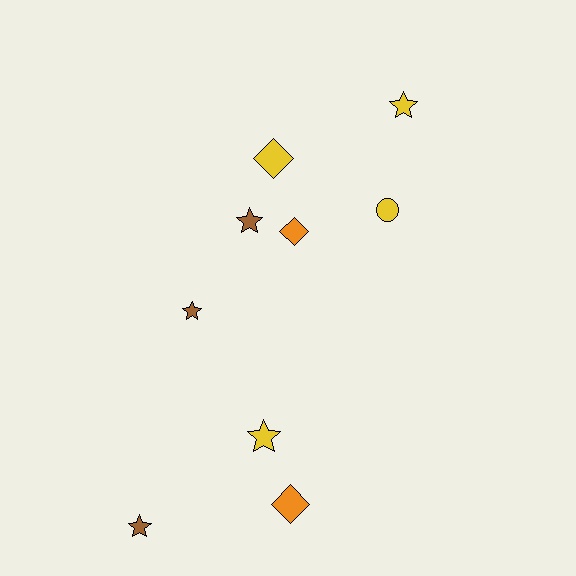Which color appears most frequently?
Yellow, with 4 objects.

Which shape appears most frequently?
Star, with 5 objects.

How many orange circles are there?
There are no orange circles.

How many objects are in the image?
There are 9 objects.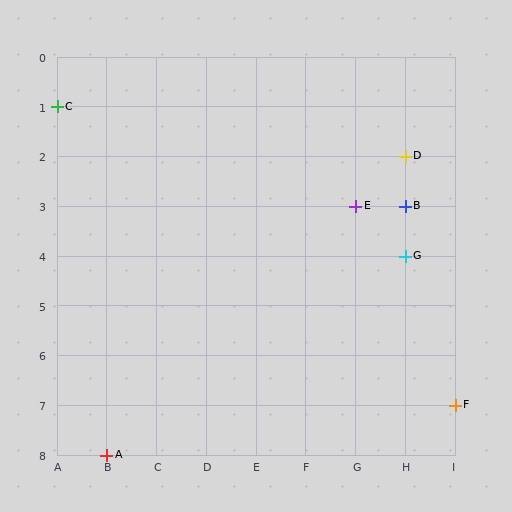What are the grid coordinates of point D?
Point D is at grid coordinates (H, 2).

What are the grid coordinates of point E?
Point E is at grid coordinates (G, 3).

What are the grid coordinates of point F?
Point F is at grid coordinates (I, 7).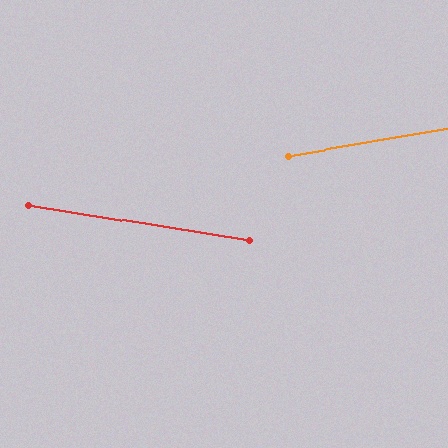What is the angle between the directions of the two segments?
Approximately 19 degrees.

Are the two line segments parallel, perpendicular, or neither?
Neither parallel nor perpendicular — they differ by about 19°.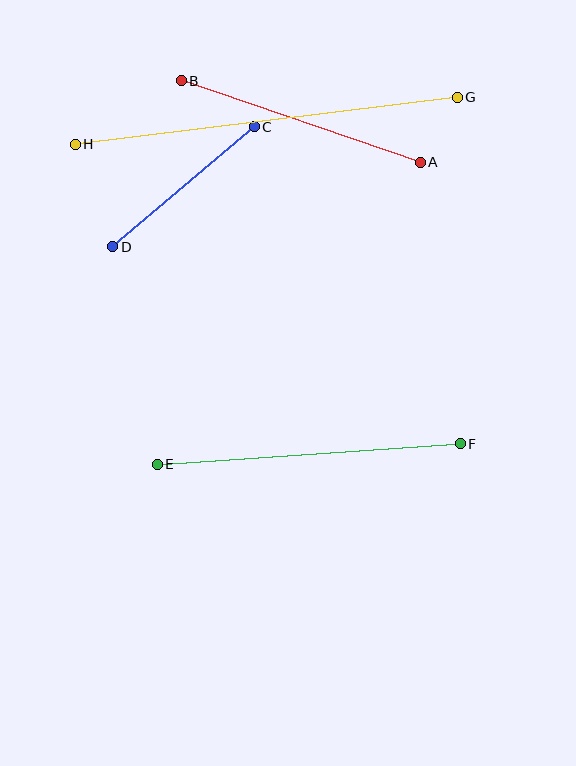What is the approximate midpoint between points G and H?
The midpoint is at approximately (266, 121) pixels.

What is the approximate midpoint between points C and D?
The midpoint is at approximately (184, 187) pixels.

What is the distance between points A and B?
The distance is approximately 252 pixels.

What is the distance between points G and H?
The distance is approximately 384 pixels.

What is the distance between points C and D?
The distance is approximately 185 pixels.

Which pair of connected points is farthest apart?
Points G and H are farthest apart.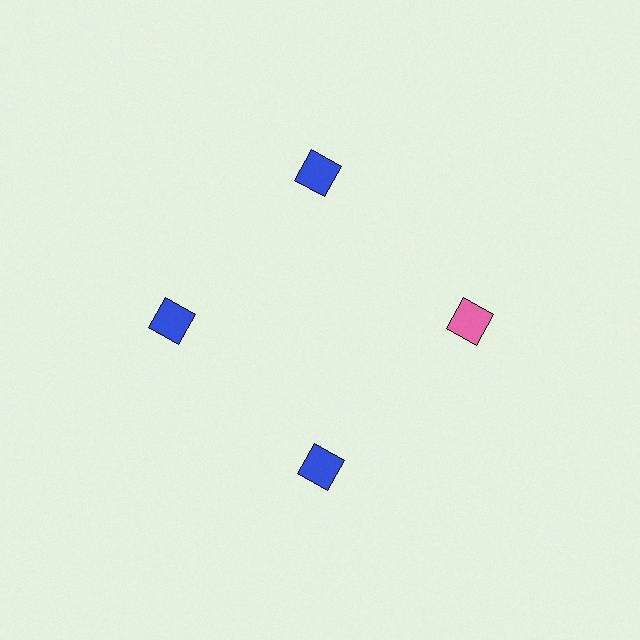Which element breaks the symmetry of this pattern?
The pink diamond at roughly the 3 o'clock position breaks the symmetry. All other shapes are blue diamonds.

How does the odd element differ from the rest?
It has a different color: pink instead of blue.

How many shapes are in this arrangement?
There are 4 shapes arranged in a ring pattern.